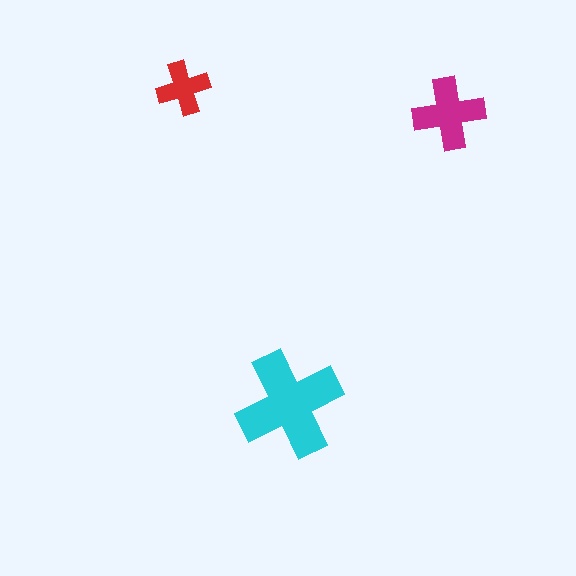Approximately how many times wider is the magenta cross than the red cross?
About 1.5 times wider.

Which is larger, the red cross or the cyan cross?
The cyan one.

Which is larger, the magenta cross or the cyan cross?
The cyan one.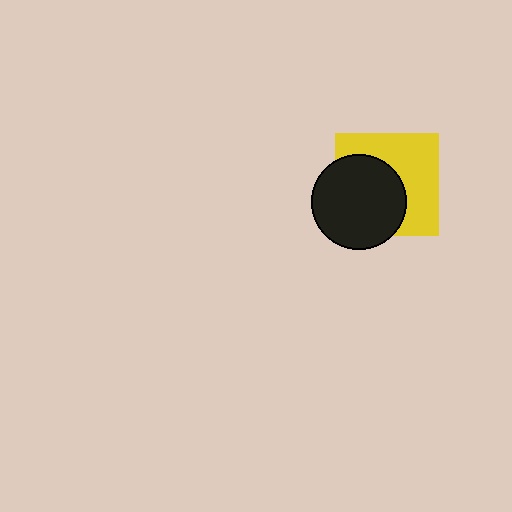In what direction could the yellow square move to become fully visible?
The yellow square could move toward the upper-right. That would shift it out from behind the black circle entirely.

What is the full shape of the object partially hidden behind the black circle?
The partially hidden object is a yellow square.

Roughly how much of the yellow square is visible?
About half of it is visible (roughly 51%).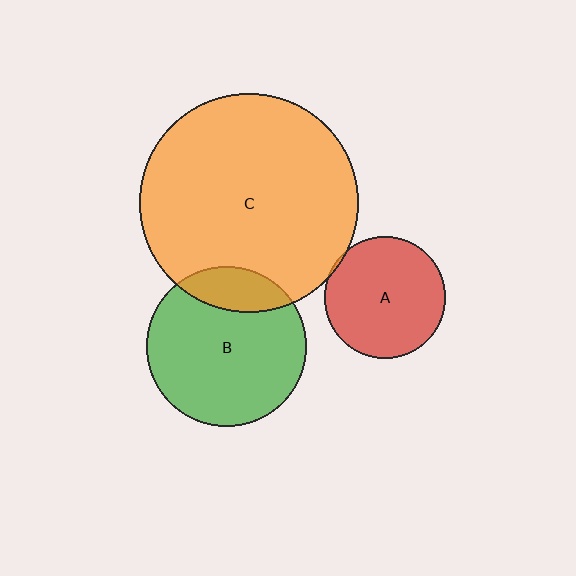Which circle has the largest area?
Circle C (orange).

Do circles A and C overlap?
Yes.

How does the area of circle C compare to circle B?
Approximately 1.9 times.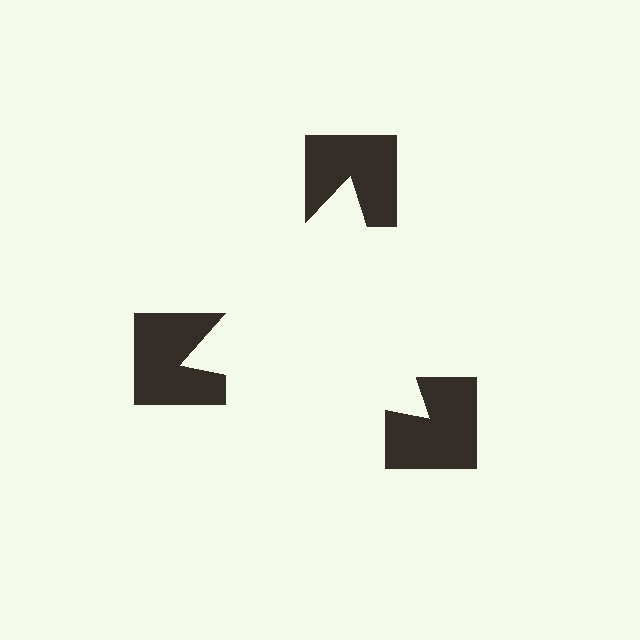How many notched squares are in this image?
There are 3 — one at each vertex of the illusory triangle.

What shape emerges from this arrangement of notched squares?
An illusory triangle — its edges are inferred from the aligned wedge cuts in the notched squares, not physically drawn.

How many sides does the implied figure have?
3 sides.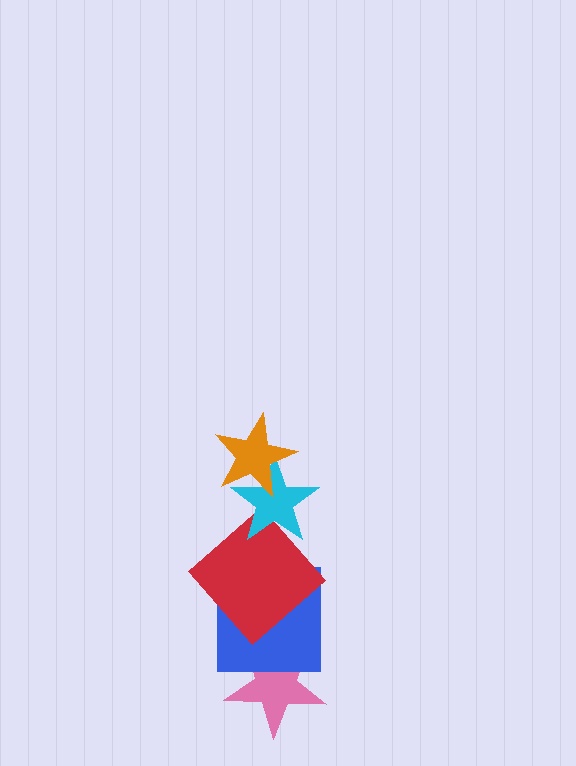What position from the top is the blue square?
The blue square is 4th from the top.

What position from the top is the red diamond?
The red diamond is 3rd from the top.